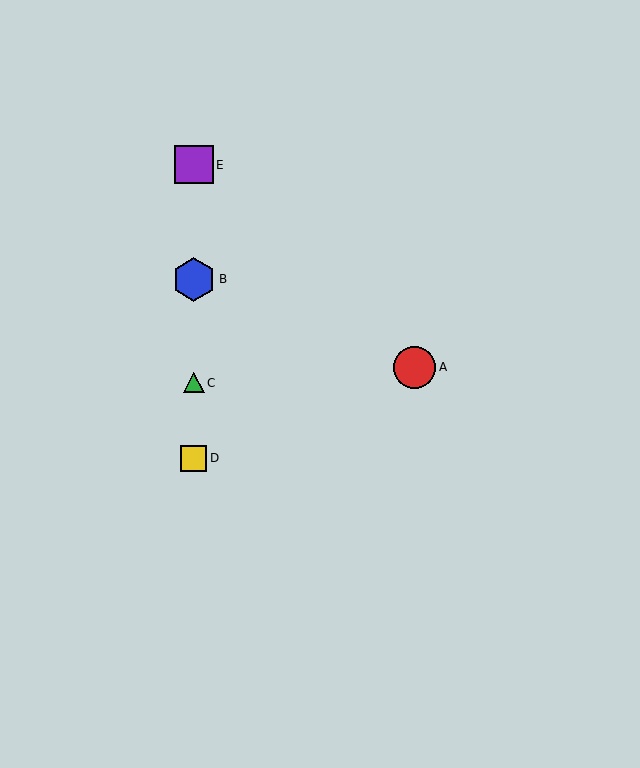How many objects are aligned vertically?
4 objects (B, C, D, E) are aligned vertically.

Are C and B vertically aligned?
Yes, both are at x≈194.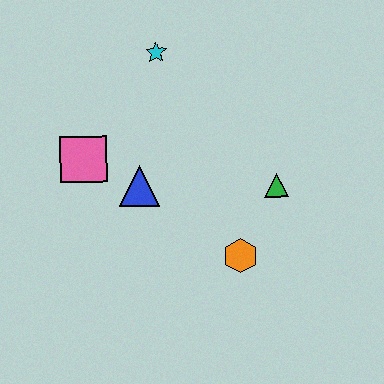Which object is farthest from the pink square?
The green triangle is farthest from the pink square.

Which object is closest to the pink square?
The blue triangle is closest to the pink square.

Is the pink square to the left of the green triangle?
Yes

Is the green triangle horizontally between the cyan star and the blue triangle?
No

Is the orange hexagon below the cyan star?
Yes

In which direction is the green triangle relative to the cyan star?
The green triangle is below the cyan star.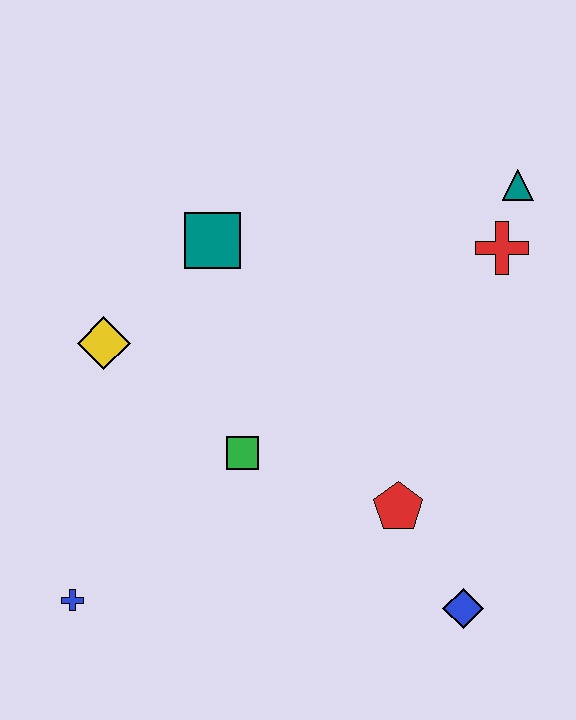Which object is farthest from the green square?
The teal triangle is farthest from the green square.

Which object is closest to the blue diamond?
The red pentagon is closest to the blue diamond.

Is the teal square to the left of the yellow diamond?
No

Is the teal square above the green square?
Yes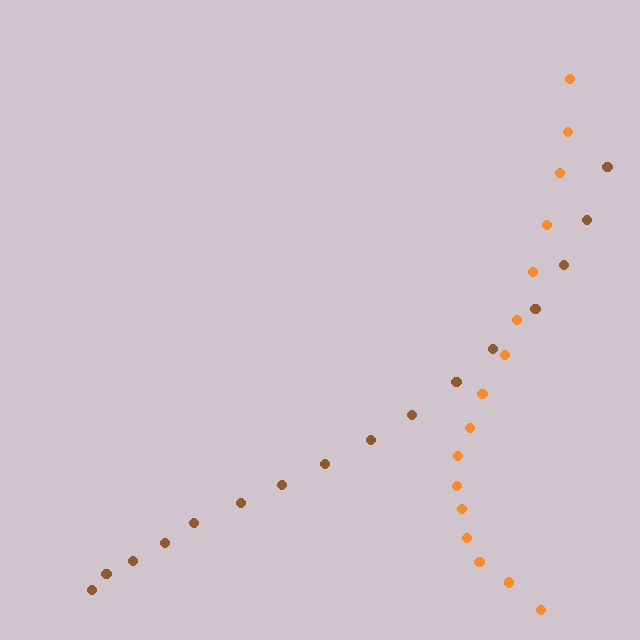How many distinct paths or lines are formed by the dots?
There are 2 distinct paths.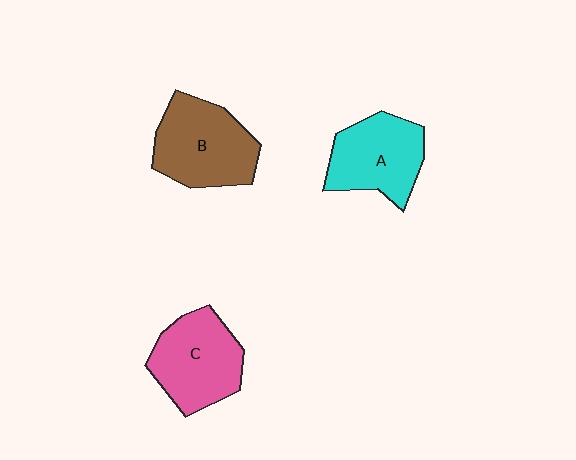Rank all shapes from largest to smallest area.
From largest to smallest: B (brown), C (pink), A (cyan).